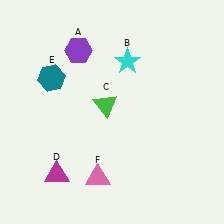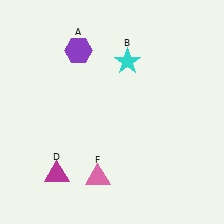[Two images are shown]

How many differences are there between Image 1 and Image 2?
There are 2 differences between the two images.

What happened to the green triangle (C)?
The green triangle (C) was removed in Image 2. It was in the top-left area of Image 1.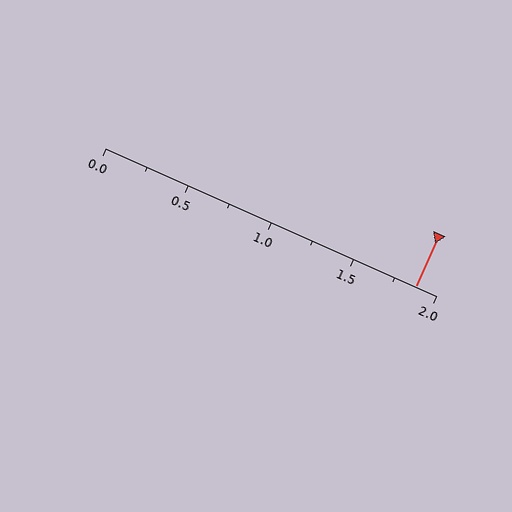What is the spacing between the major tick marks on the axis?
The major ticks are spaced 0.5 apart.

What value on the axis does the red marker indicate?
The marker indicates approximately 1.88.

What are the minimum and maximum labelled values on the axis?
The axis runs from 0.0 to 2.0.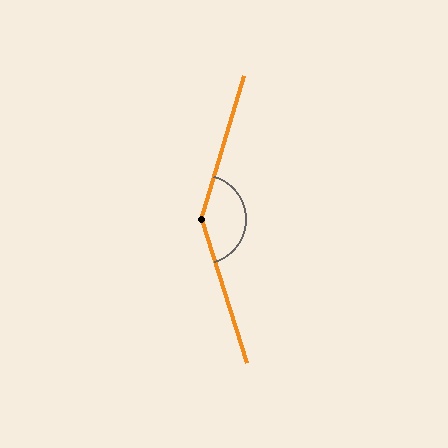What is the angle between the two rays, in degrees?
Approximately 146 degrees.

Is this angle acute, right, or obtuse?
It is obtuse.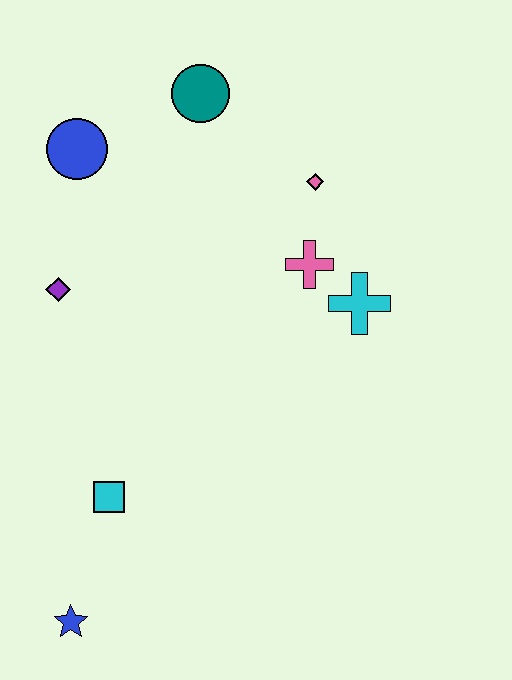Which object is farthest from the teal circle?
The blue star is farthest from the teal circle.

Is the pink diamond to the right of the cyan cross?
No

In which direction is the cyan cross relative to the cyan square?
The cyan cross is to the right of the cyan square.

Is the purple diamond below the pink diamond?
Yes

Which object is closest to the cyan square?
The blue star is closest to the cyan square.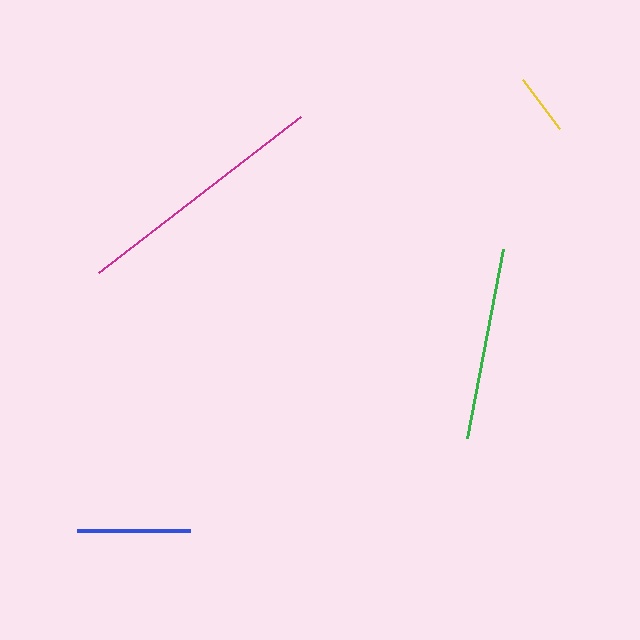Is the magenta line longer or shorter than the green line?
The magenta line is longer than the green line.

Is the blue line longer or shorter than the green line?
The green line is longer than the blue line.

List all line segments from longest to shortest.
From longest to shortest: magenta, green, blue, yellow.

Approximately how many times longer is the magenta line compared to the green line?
The magenta line is approximately 1.3 times the length of the green line.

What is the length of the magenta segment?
The magenta segment is approximately 255 pixels long.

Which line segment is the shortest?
The yellow line is the shortest at approximately 62 pixels.